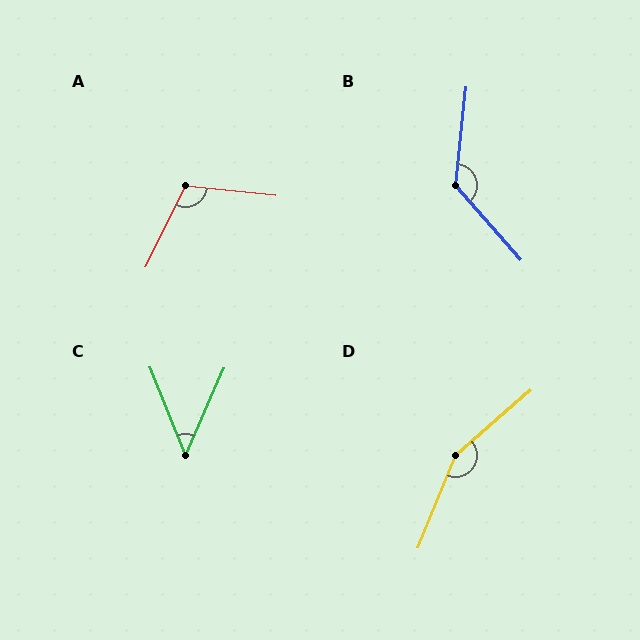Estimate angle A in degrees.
Approximately 110 degrees.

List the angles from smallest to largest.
C (46°), A (110°), B (133°), D (153°).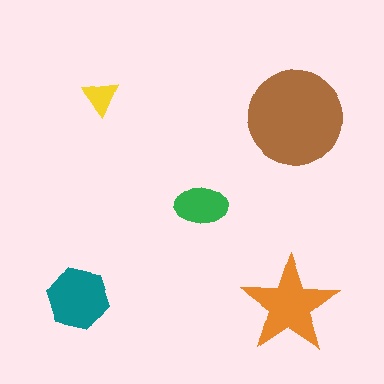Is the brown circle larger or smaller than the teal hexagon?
Larger.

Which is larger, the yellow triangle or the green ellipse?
The green ellipse.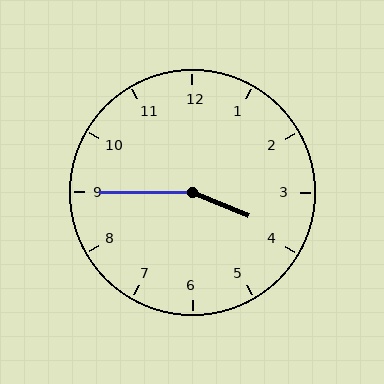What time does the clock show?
3:45.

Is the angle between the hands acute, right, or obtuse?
It is obtuse.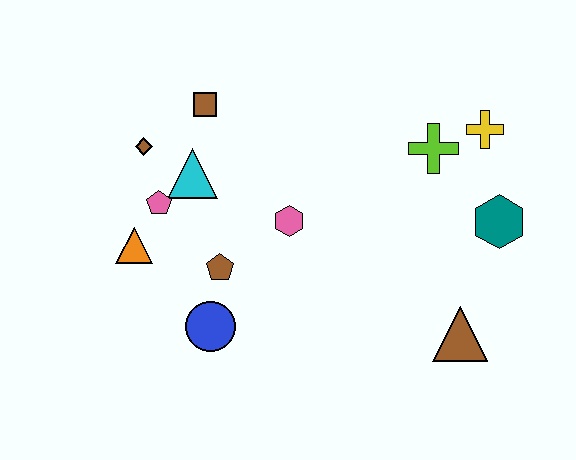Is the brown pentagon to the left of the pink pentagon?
No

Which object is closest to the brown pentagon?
The blue circle is closest to the brown pentagon.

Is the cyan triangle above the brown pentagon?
Yes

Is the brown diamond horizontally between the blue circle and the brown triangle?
No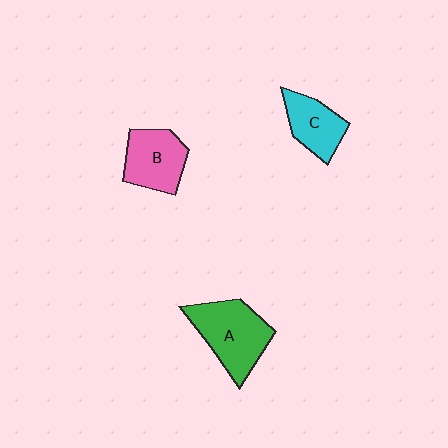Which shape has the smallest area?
Shape C (cyan).